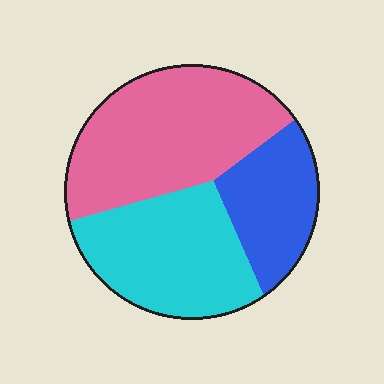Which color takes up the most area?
Pink, at roughly 45%.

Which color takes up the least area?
Blue, at roughly 20%.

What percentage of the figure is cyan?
Cyan takes up about one third (1/3) of the figure.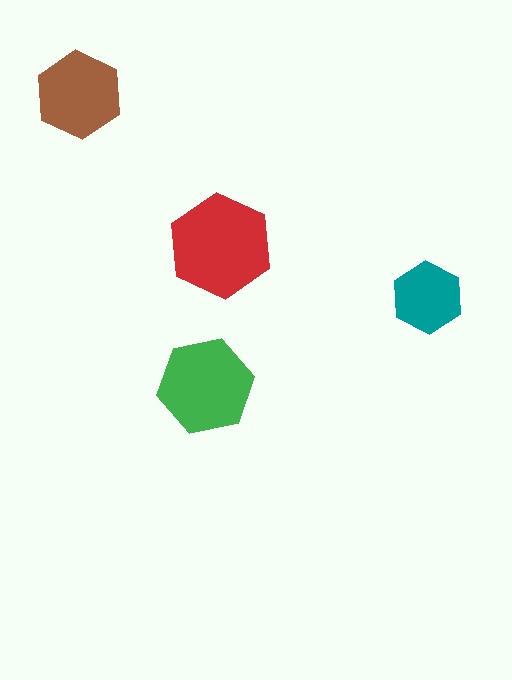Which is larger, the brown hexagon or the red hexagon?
The red one.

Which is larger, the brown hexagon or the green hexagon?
The green one.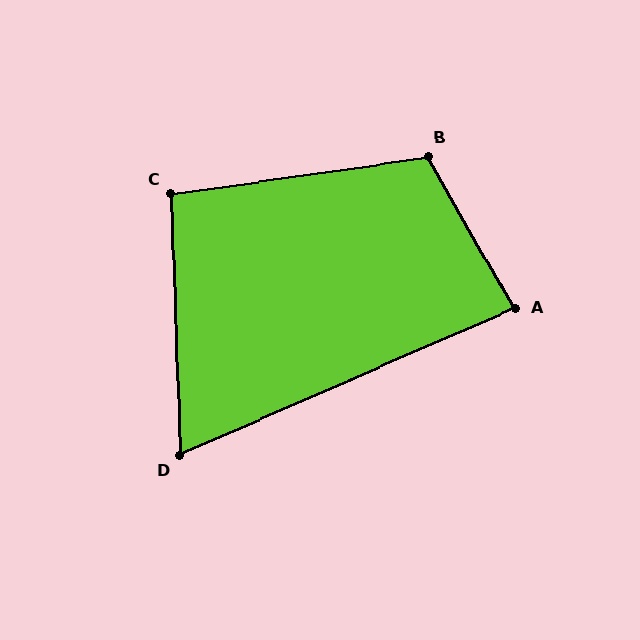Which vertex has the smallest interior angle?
D, at approximately 68 degrees.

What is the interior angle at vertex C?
Approximately 96 degrees (obtuse).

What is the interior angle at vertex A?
Approximately 84 degrees (acute).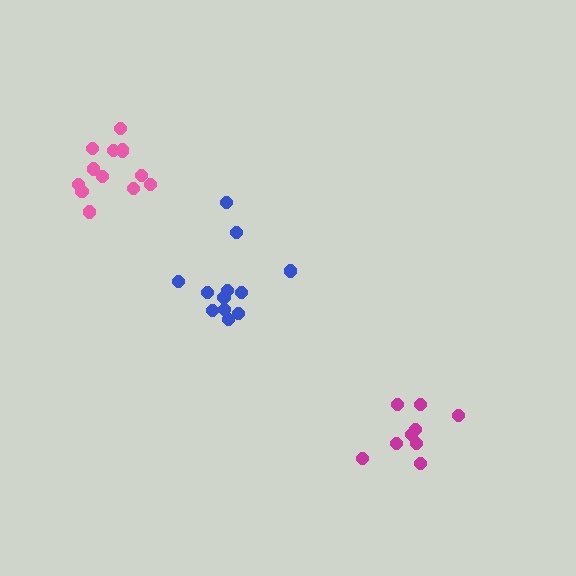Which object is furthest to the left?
The pink cluster is leftmost.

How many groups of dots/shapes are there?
There are 3 groups.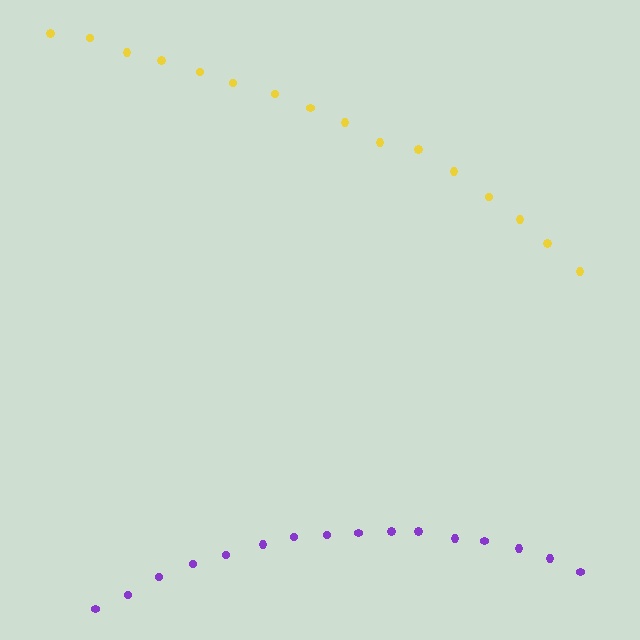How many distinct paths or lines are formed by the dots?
There are 2 distinct paths.